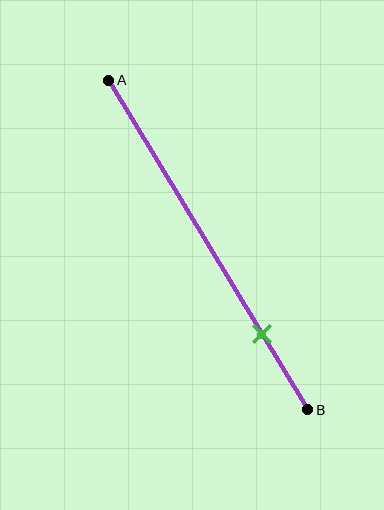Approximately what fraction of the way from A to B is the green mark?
The green mark is approximately 75% of the way from A to B.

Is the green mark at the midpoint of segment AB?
No, the mark is at about 75% from A, not at the 50% midpoint.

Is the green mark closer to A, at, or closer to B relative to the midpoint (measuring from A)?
The green mark is closer to point B than the midpoint of segment AB.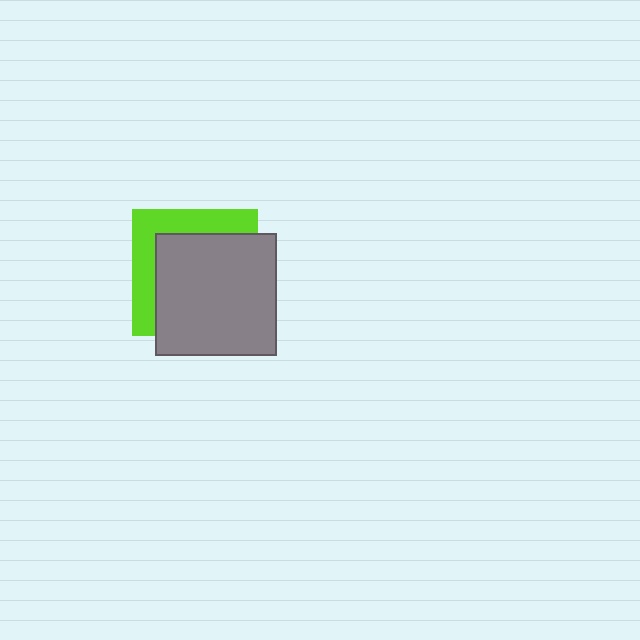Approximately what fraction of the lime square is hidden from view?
Roughly 66% of the lime square is hidden behind the gray square.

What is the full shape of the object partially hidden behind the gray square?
The partially hidden object is a lime square.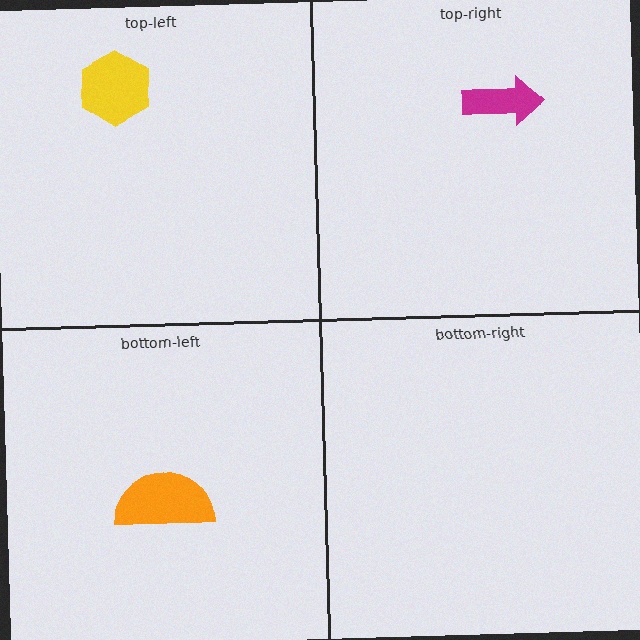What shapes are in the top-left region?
The yellow hexagon.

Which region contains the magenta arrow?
The top-right region.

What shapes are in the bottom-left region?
The orange semicircle.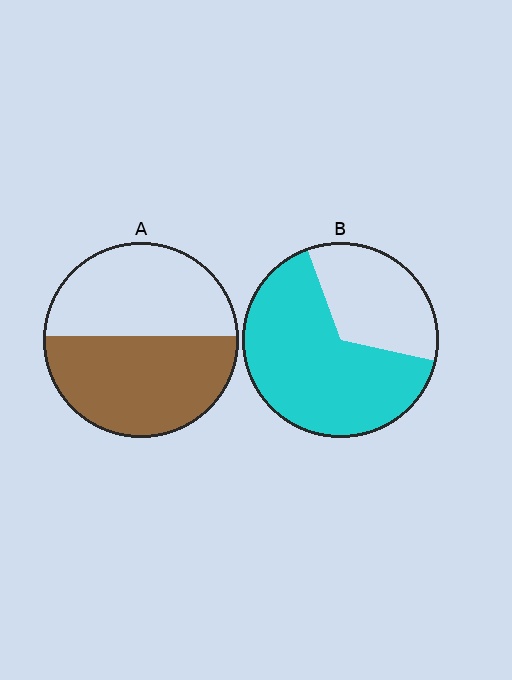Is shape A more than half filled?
Roughly half.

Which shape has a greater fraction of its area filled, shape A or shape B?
Shape B.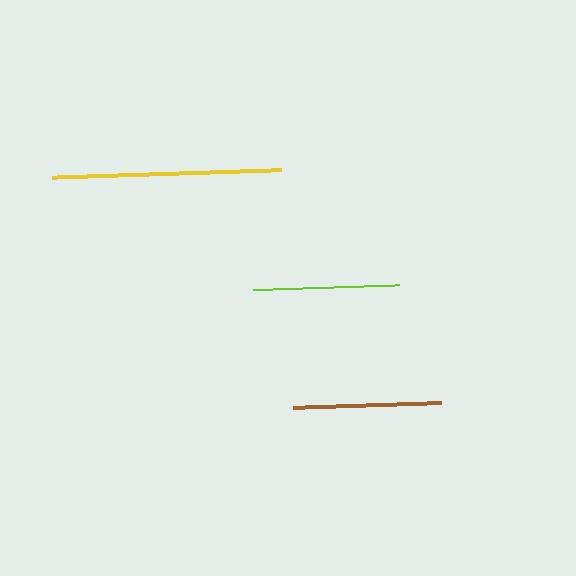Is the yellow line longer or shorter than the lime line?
The yellow line is longer than the lime line.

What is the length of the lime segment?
The lime segment is approximately 145 pixels long.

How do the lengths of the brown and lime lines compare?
The brown and lime lines are approximately the same length.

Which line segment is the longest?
The yellow line is the longest at approximately 229 pixels.